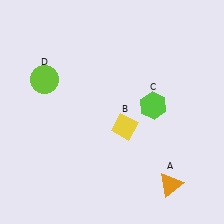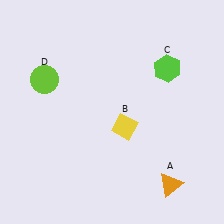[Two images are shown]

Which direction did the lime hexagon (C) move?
The lime hexagon (C) moved up.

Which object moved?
The lime hexagon (C) moved up.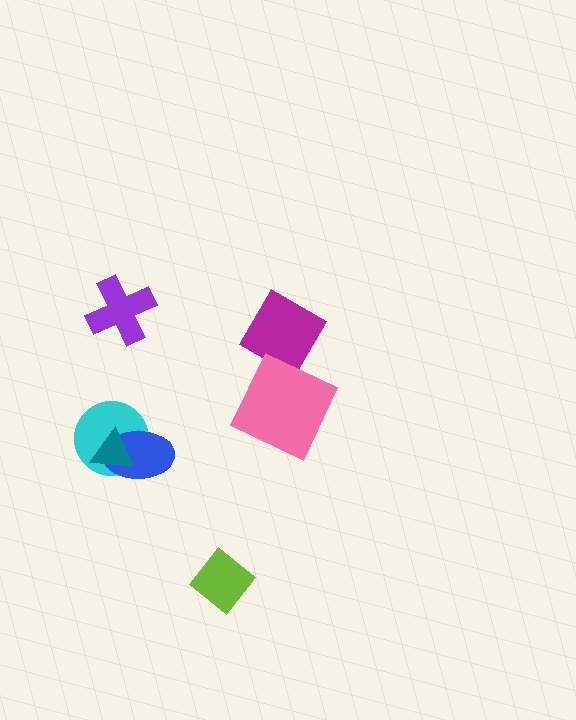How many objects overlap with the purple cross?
0 objects overlap with the purple cross.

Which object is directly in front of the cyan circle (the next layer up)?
The blue ellipse is directly in front of the cyan circle.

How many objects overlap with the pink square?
0 objects overlap with the pink square.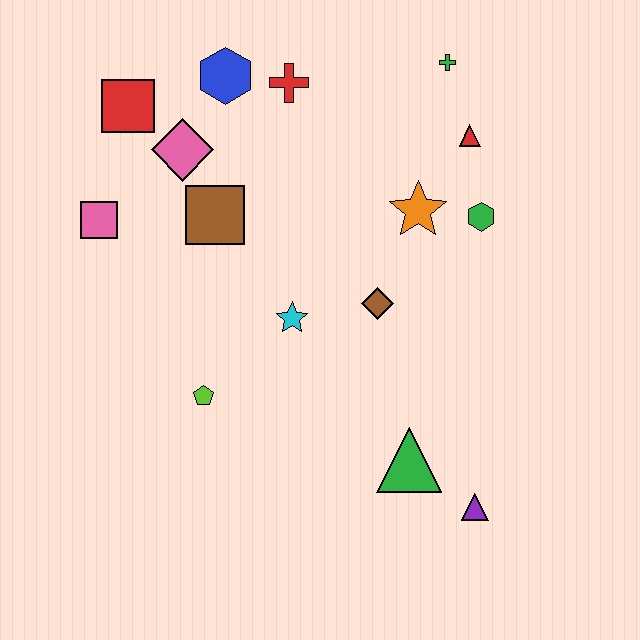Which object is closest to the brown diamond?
The cyan star is closest to the brown diamond.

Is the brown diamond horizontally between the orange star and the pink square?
Yes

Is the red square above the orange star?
Yes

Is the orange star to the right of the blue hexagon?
Yes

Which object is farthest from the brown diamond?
The red square is farthest from the brown diamond.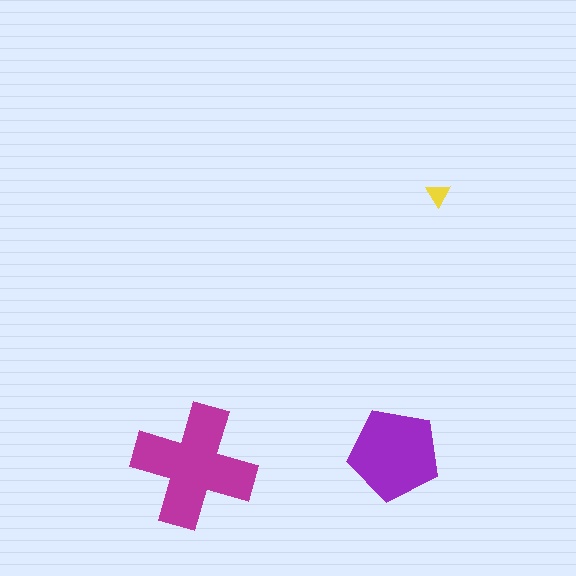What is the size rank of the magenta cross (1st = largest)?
1st.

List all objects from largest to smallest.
The magenta cross, the purple pentagon, the yellow triangle.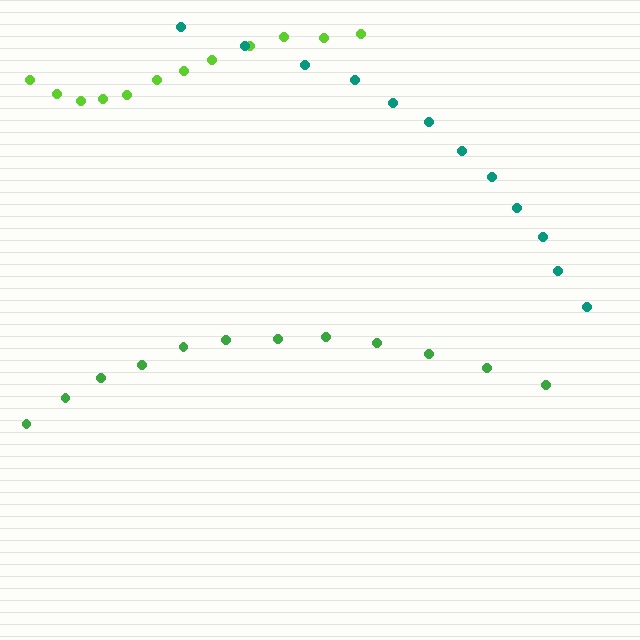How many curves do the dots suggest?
There are 3 distinct paths.